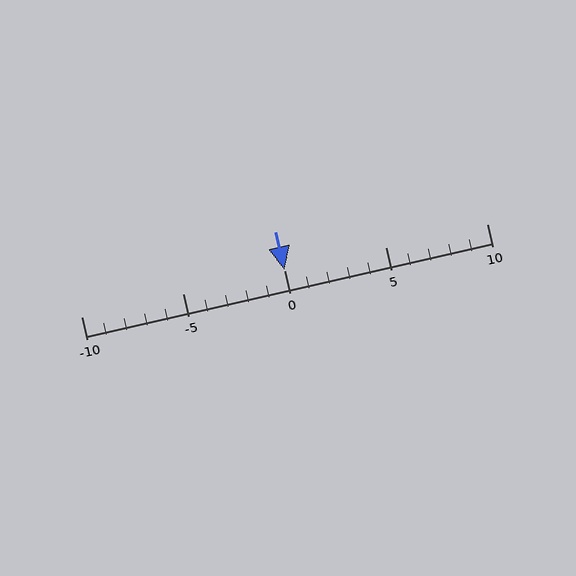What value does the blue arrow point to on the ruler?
The blue arrow points to approximately 0.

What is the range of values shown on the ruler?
The ruler shows values from -10 to 10.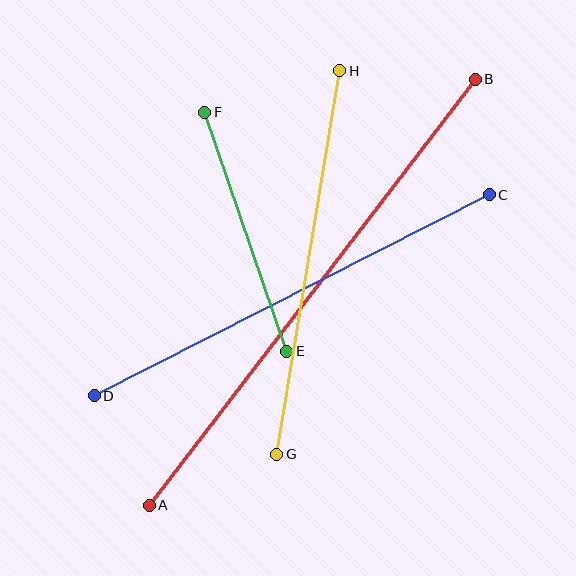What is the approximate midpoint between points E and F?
The midpoint is at approximately (246, 232) pixels.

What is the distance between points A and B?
The distance is approximately 537 pixels.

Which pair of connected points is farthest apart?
Points A and B are farthest apart.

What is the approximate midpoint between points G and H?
The midpoint is at approximately (308, 263) pixels.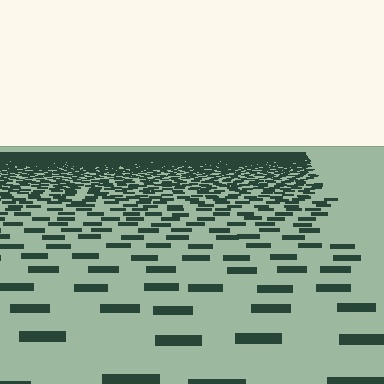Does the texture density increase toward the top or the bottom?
Density increases toward the top.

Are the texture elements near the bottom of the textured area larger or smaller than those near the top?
Larger. Near the bottom, elements are closer to the viewer and appear at a bigger on-screen size.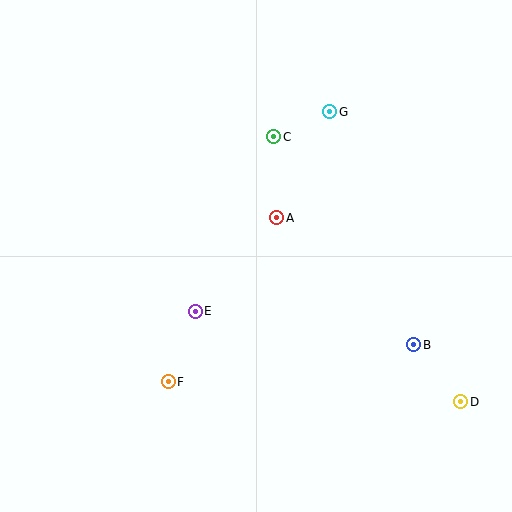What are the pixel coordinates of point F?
Point F is at (168, 382).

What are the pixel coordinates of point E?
Point E is at (195, 311).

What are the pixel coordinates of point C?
Point C is at (274, 137).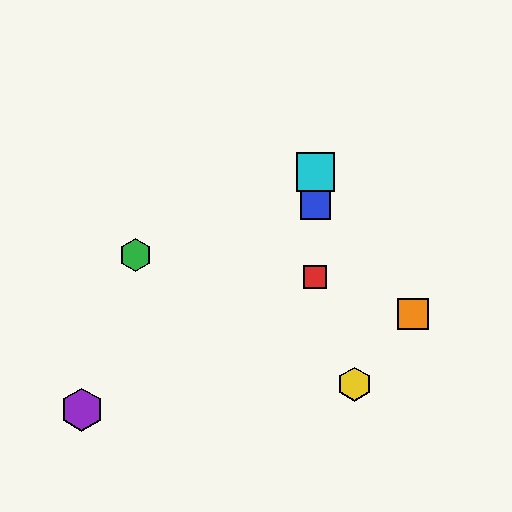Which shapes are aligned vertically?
The red square, the blue square, the cyan square are aligned vertically.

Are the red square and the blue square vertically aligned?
Yes, both are at x≈315.